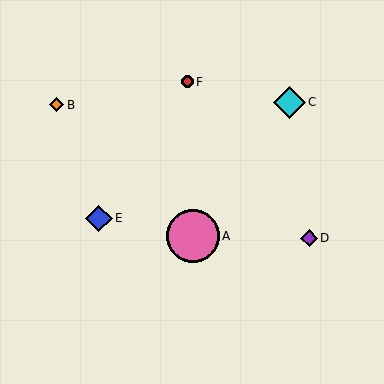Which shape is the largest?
The pink circle (labeled A) is the largest.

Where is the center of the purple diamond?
The center of the purple diamond is at (309, 238).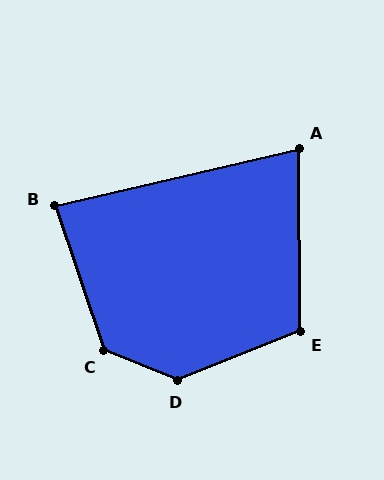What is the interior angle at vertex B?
Approximately 85 degrees (acute).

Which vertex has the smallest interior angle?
A, at approximately 77 degrees.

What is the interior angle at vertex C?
Approximately 131 degrees (obtuse).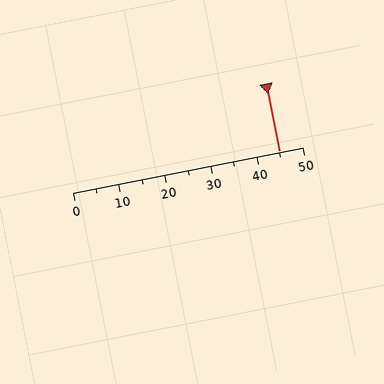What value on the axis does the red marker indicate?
The marker indicates approximately 45.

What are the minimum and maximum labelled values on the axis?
The axis runs from 0 to 50.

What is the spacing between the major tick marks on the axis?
The major ticks are spaced 10 apart.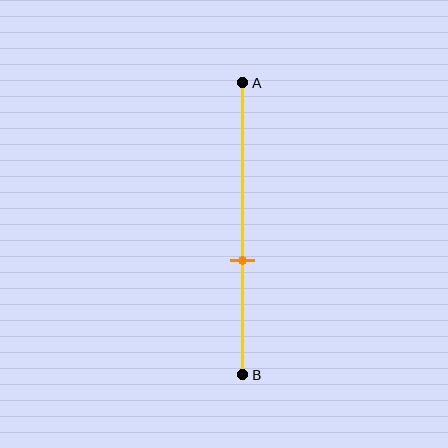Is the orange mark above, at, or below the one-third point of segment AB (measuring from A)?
The orange mark is below the one-third point of segment AB.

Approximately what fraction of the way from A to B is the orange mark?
The orange mark is approximately 60% of the way from A to B.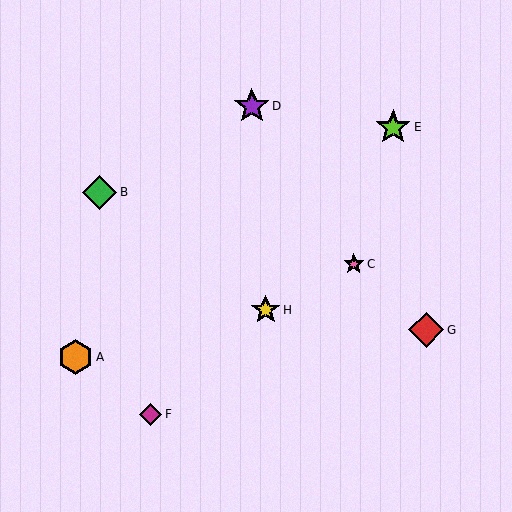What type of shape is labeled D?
Shape D is a purple star.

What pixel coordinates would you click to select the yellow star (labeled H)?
Click at (266, 310) to select the yellow star H.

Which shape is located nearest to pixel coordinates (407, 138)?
The lime star (labeled E) at (393, 127) is nearest to that location.